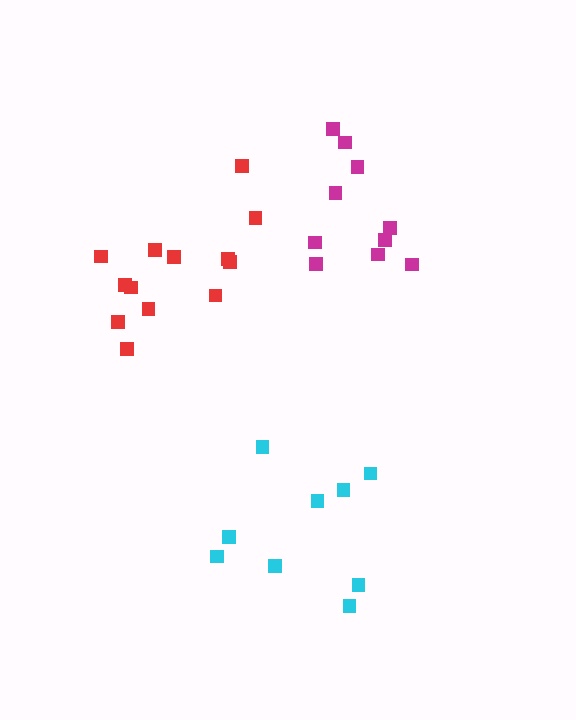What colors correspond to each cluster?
The clusters are colored: magenta, cyan, red.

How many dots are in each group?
Group 1: 10 dots, Group 2: 9 dots, Group 3: 13 dots (32 total).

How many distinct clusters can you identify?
There are 3 distinct clusters.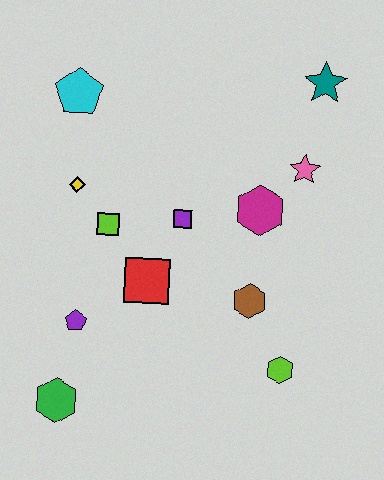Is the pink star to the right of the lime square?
Yes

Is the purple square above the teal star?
No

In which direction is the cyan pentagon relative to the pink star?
The cyan pentagon is to the left of the pink star.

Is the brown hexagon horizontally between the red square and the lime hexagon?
Yes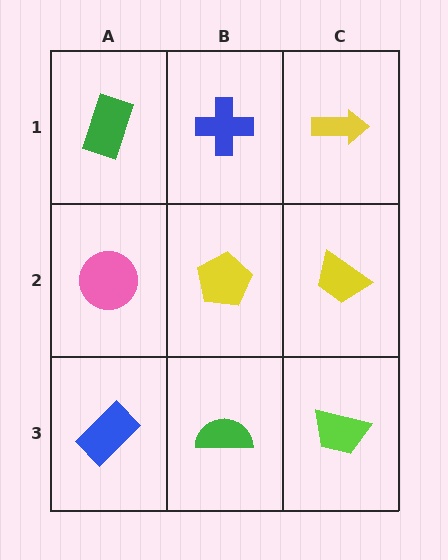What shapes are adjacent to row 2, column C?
A yellow arrow (row 1, column C), a lime trapezoid (row 3, column C), a yellow pentagon (row 2, column B).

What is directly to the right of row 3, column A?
A green semicircle.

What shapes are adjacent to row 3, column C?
A yellow trapezoid (row 2, column C), a green semicircle (row 3, column B).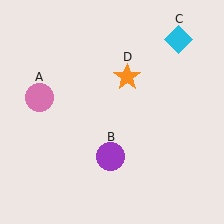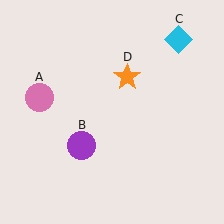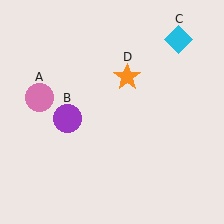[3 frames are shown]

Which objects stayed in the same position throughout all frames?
Pink circle (object A) and cyan diamond (object C) and orange star (object D) remained stationary.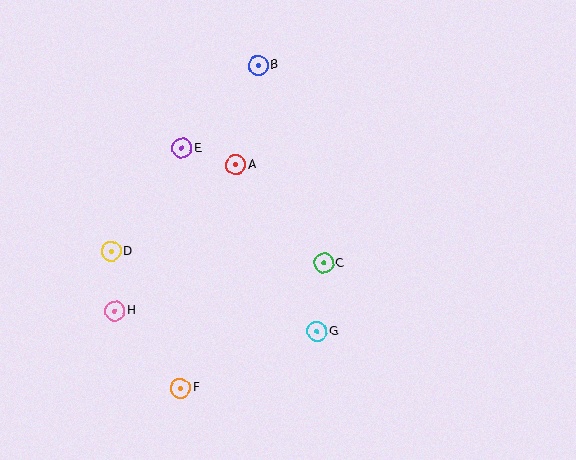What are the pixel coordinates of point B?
Point B is at (258, 65).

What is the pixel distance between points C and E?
The distance between C and E is 182 pixels.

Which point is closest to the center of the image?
Point C at (324, 263) is closest to the center.